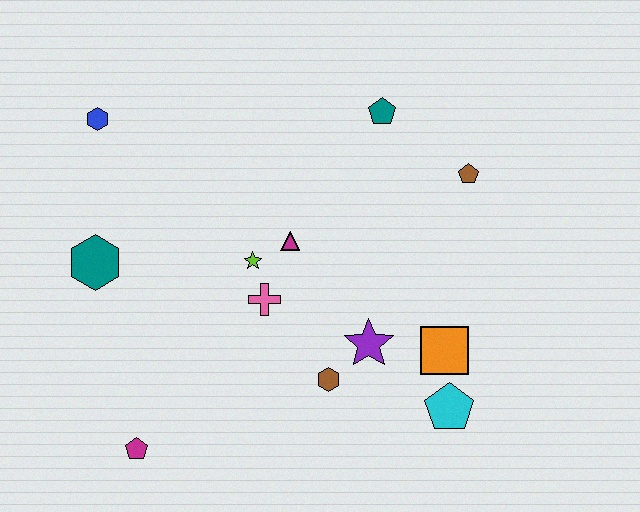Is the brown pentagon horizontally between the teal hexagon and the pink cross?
No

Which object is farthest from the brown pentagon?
The magenta pentagon is farthest from the brown pentagon.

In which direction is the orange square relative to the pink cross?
The orange square is to the right of the pink cross.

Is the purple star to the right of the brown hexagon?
Yes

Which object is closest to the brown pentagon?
The teal pentagon is closest to the brown pentagon.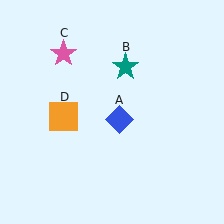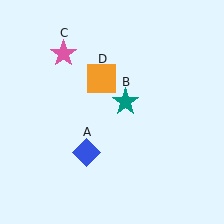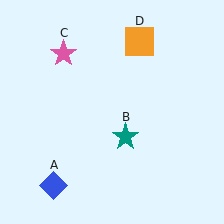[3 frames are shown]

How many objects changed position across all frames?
3 objects changed position: blue diamond (object A), teal star (object B), orange square (object D).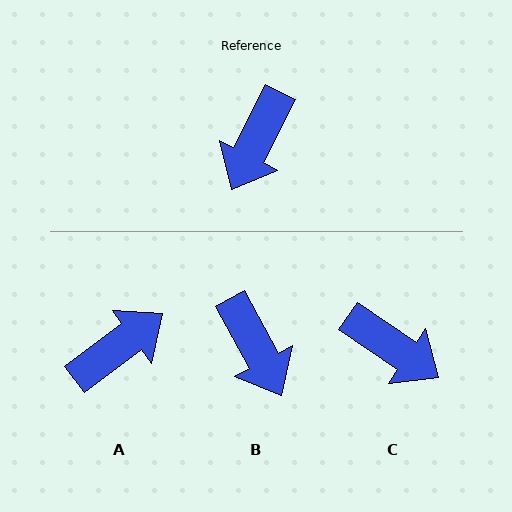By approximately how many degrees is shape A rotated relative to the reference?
Approximately 154 degrees counter-clockwise.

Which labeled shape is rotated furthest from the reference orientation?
A, about 154 degrees away.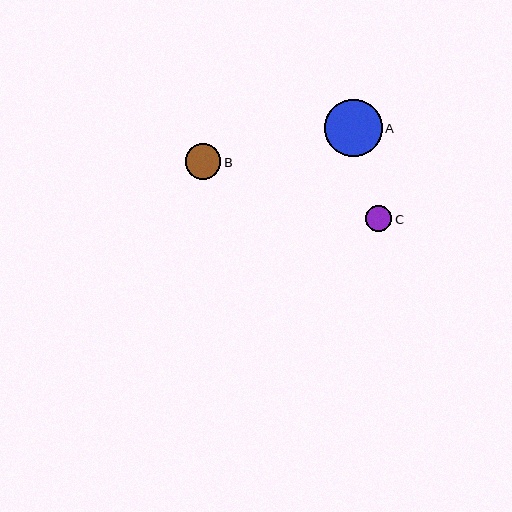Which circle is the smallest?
Circle C is the smallest with a size of approximately 26 pixels.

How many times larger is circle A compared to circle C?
Circle A is approximately 2.2 times the size of circle C.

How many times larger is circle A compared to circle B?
Circle A is approximately 1.6 times the size of circle B.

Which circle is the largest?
Circle A is the largest with a size of approximately 58 pixels.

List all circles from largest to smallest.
From largest to smallest: A, B, C.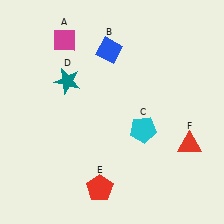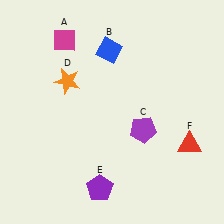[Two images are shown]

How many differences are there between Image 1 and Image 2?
There are 3 differences between the two images.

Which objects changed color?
C changed from cyan to purple. D changed from teal to orange. E changed from red to purple.